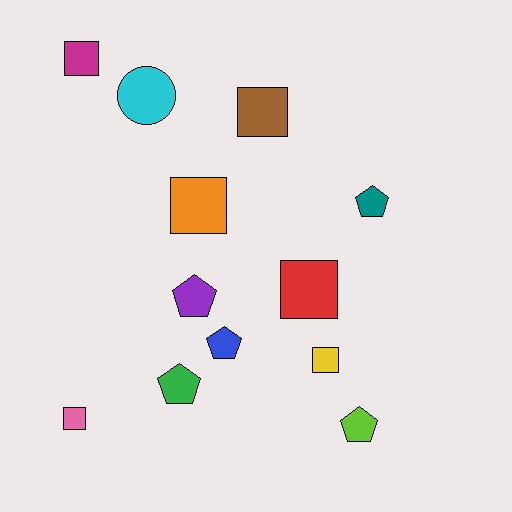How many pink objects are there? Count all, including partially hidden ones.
There is 1 pink object.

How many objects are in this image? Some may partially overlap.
There are 12 objects.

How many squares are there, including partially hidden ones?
There are 6 squares.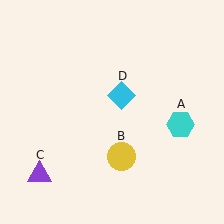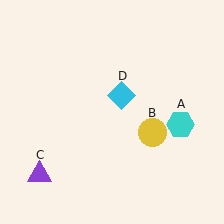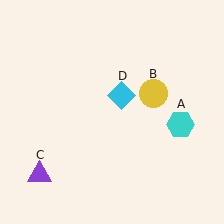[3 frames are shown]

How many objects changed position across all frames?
1 object changed position: yellow circle (object B).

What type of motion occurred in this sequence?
The yellow circle (object B) rotated counterclockwise around the center of the scene.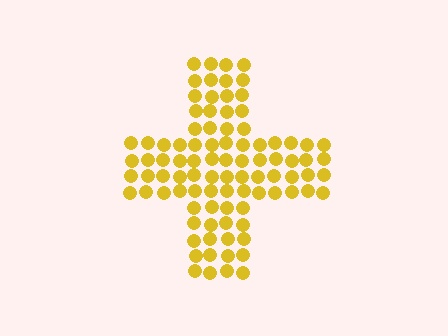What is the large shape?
The large shape is a cross.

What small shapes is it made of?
It is made of small circles.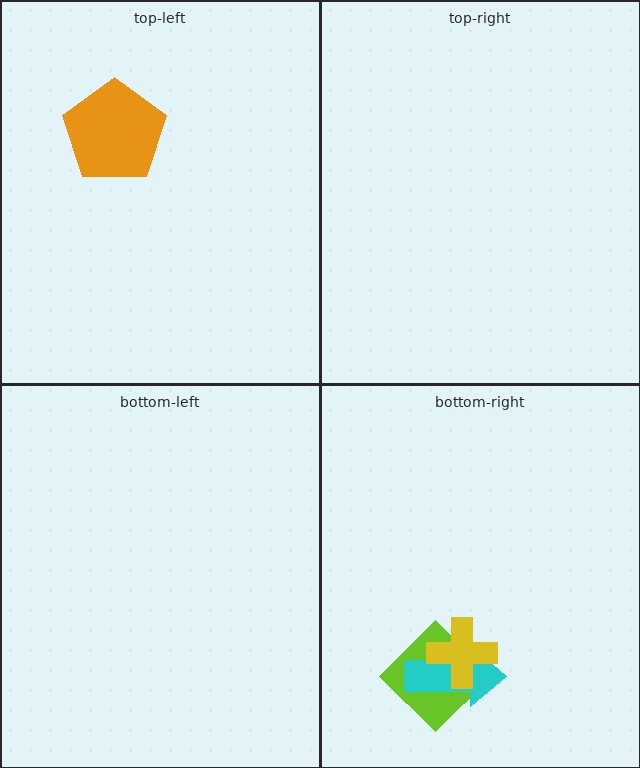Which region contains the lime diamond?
The bottom-right region.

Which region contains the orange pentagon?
The top-left region.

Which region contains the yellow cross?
The bottom-right region.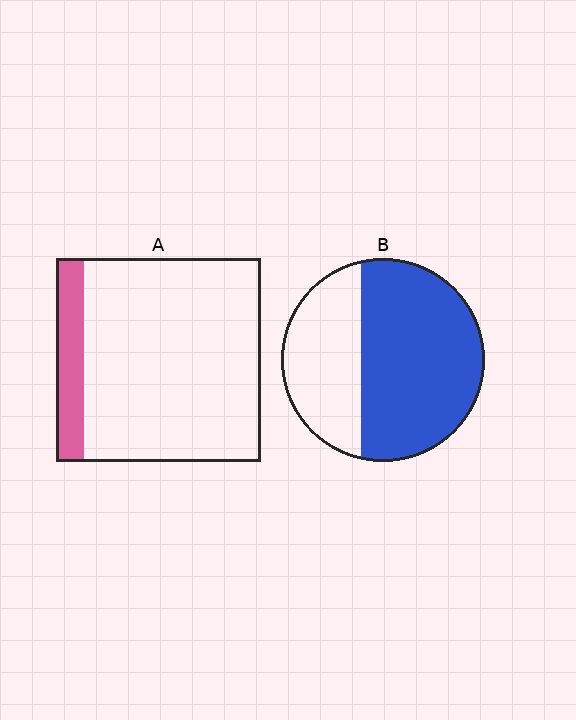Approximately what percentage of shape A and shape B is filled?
A is approximately 15% and B is approximately 65%.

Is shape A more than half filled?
No.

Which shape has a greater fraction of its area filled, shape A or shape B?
Shape B.